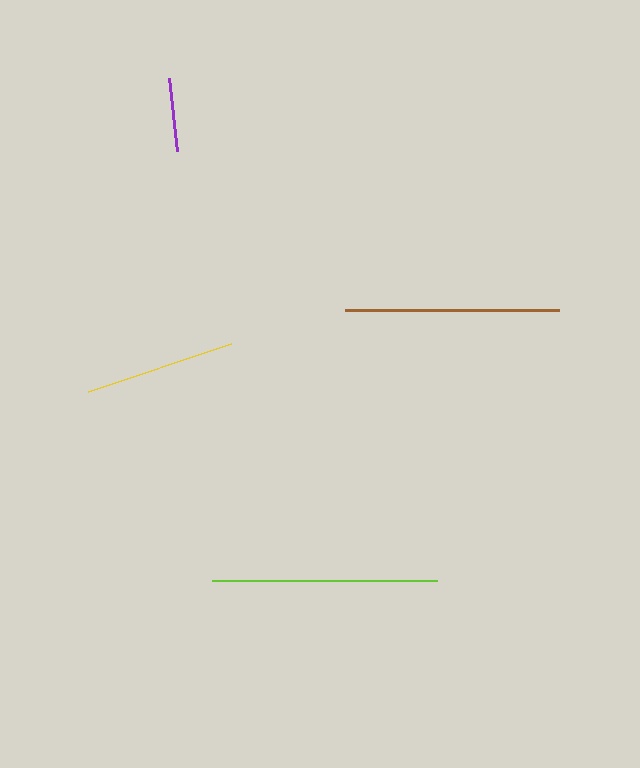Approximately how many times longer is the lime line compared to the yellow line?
The lime line is approximately 1.5 times the length of the yellow line.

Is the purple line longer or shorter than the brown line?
The brown line is longer than the purple line.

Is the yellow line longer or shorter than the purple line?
The yellow line is longer than the purple line.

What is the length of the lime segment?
The lime segment is approximately 225 pixels long.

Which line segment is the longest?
The lime line is the longest at approximately 225 pixels.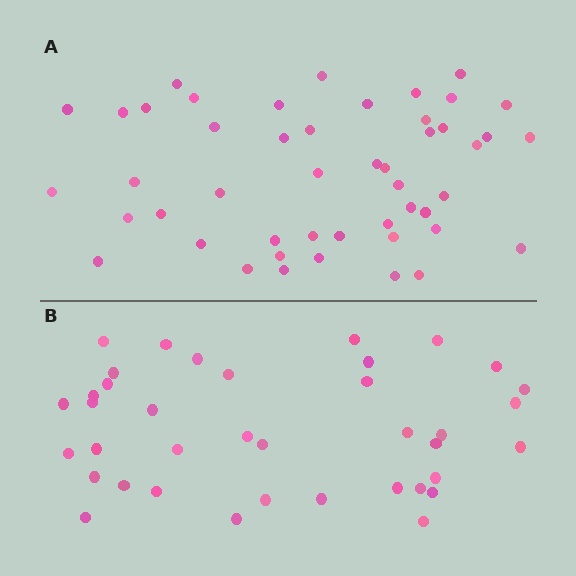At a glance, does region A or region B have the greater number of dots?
Region A (the top region) has more dots.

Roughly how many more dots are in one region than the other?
Region A has roughly 10 or so more dots than region B.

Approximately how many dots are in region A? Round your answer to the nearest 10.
About 50 dots. (The exact count is 48, which rounds to 50.)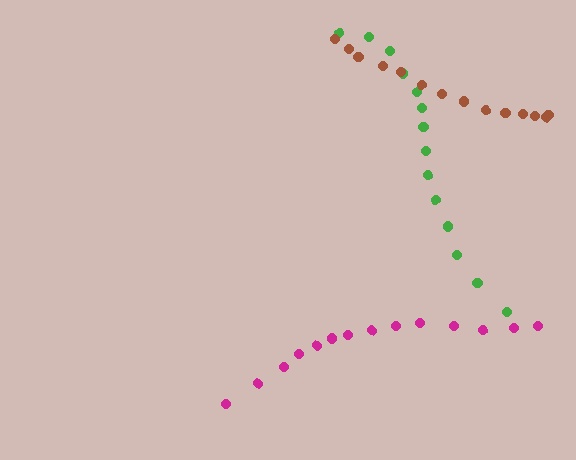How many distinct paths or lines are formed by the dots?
There are 3 distinct paths.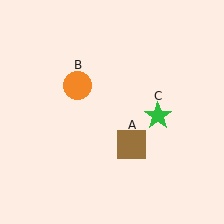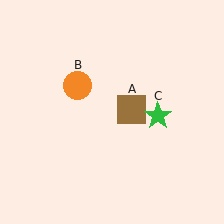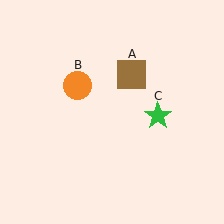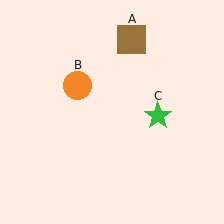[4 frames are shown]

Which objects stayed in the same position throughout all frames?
Orange circle (object B) and green star (object C) remained stationary.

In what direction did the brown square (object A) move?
The brown square (object A) moved up.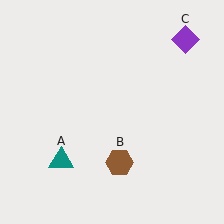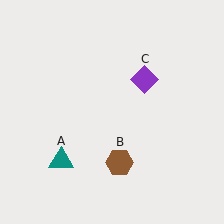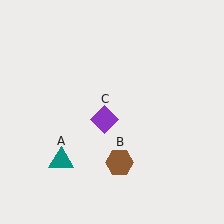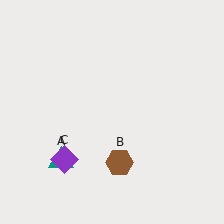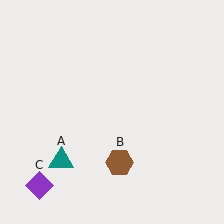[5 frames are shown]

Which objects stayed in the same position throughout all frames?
Teal triangle (object A) and brown hexagon (object B) remained stationary.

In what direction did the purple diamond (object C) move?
The purple diamond (object C) moved down and to the left.